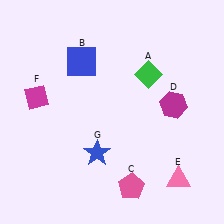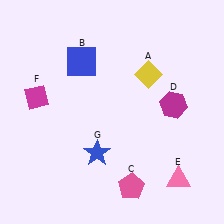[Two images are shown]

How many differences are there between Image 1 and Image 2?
There is 1 difference between the two images.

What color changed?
The diamond (A) changed from green in Image 1 to yellow in Image 2.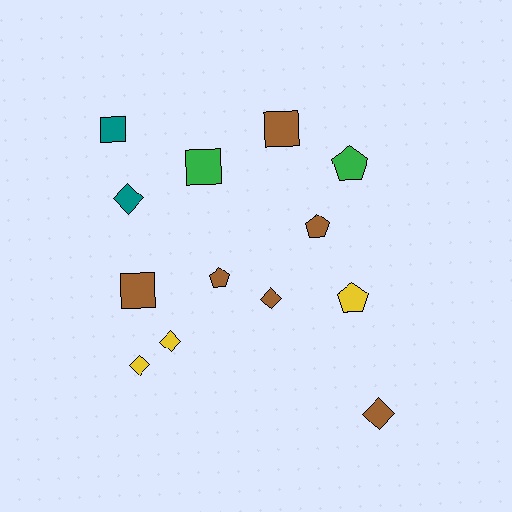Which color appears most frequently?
Brown, with 6 objects.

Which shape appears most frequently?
Diamond, with 5 objects.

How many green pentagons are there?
There is 1 green pentagon.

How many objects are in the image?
There are 13 objects.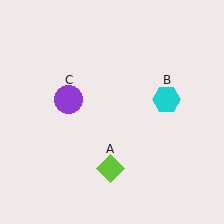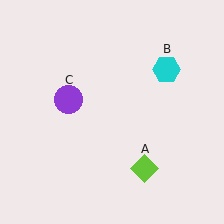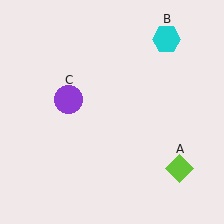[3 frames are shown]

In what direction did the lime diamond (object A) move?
The lime diamond (object A) moved right.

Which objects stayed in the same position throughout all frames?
Purple circle (object C) remained stationary.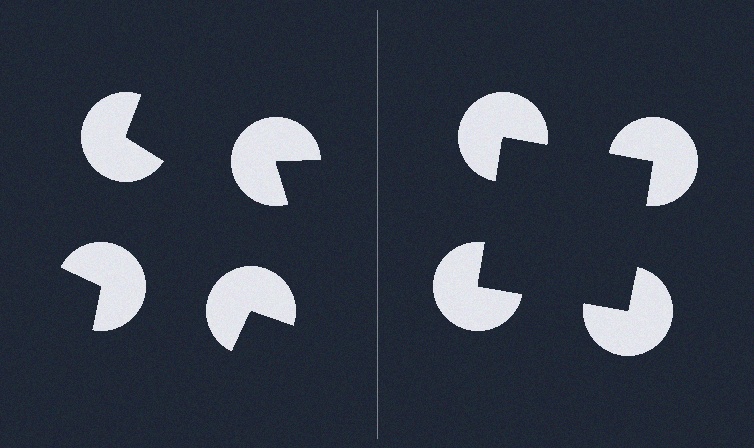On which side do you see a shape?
An illusory square appears on the right side. On the left side the wedge cuts are rotated, so no coherent shape forms.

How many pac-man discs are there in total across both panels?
8 — 4 on each side.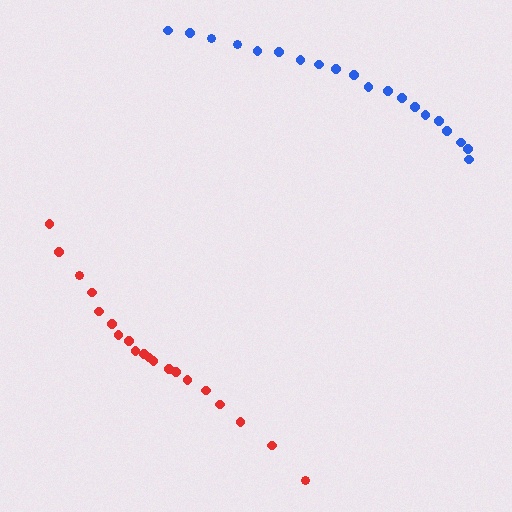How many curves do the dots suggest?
There are 2 distinct paths.